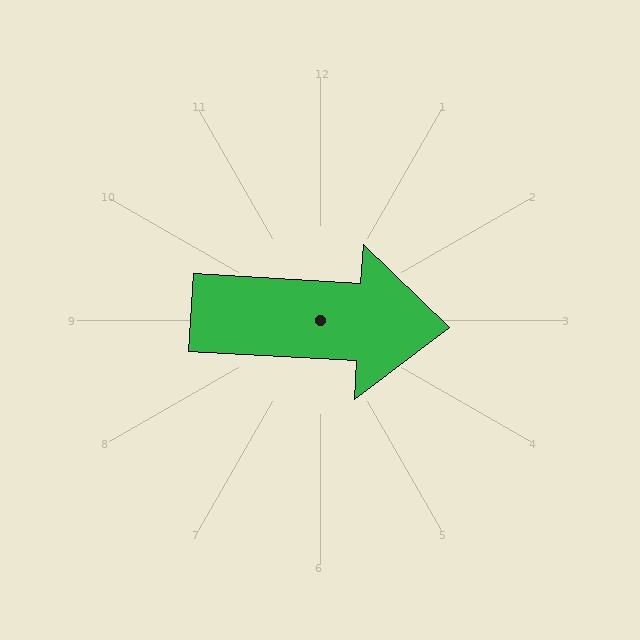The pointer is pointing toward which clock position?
Roughly 3 o'clock.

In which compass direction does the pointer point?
East.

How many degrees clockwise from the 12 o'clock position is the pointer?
Approximately 93 degrees.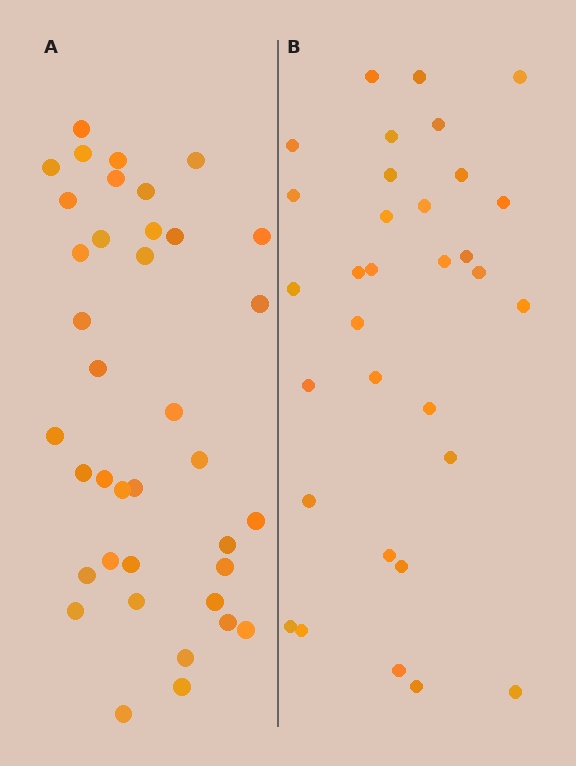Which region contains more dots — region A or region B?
Region A (the left region) has more dots.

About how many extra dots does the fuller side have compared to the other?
Region A has about 6 more dots than region B.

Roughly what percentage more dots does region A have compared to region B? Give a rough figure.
About 20% more.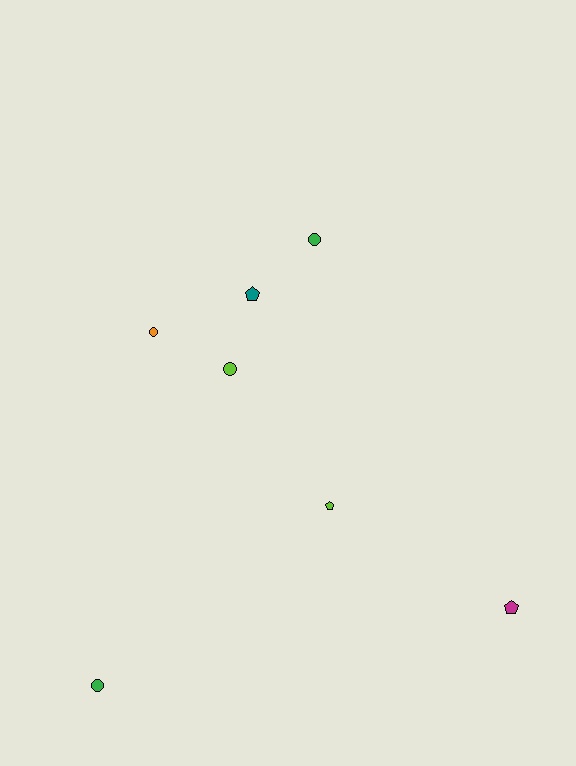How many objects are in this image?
There are 7 objects.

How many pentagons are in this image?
There are 3 pentagons.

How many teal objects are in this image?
There is 1 teal object.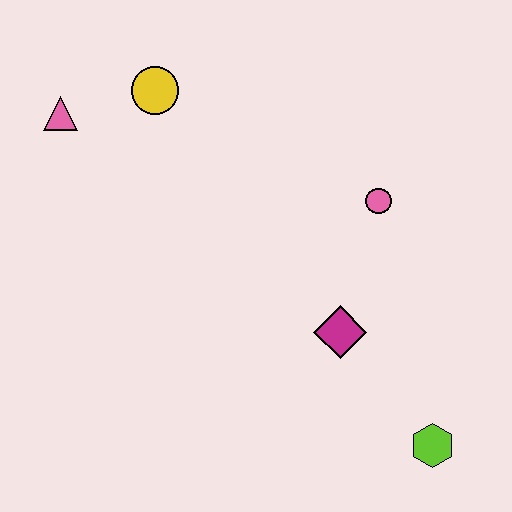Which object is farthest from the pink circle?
The pink triangle is farthest from the pink circle.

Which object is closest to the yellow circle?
The pink triangle is closest to the yellow circle.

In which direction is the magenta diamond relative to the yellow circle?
The magenta diamond is below the yellow circle.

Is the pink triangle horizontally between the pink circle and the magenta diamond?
No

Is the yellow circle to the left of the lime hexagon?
Yes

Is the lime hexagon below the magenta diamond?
Yes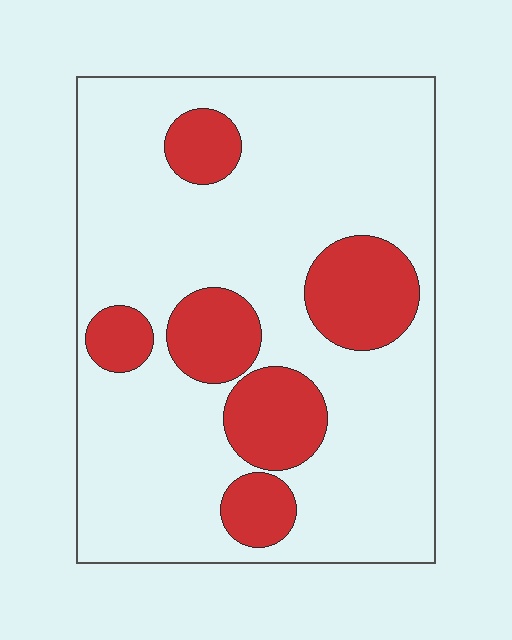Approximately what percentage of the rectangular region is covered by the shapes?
Approximately 20%.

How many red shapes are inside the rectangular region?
6.